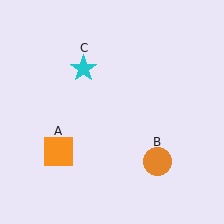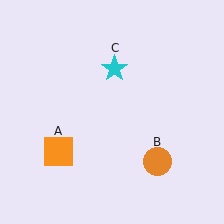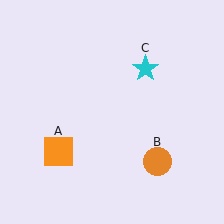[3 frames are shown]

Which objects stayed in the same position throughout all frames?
Orange square (object A) and orange circle (object B) remained stationary.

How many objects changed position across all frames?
1 object changed position: cyan star (object C).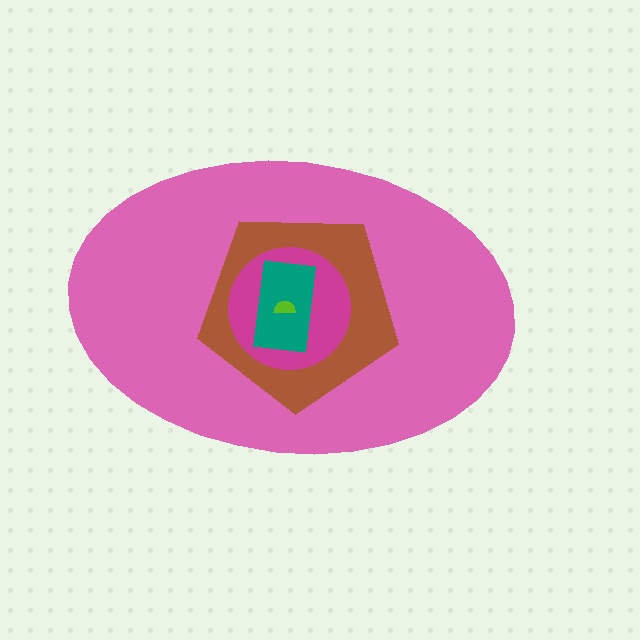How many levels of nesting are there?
5.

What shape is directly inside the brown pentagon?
The magenta circle.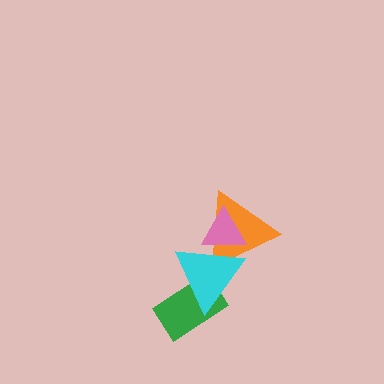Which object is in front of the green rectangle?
The cyan triangle is in front of the green rectangle.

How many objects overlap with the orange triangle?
2 objects overlap with the orange triangle.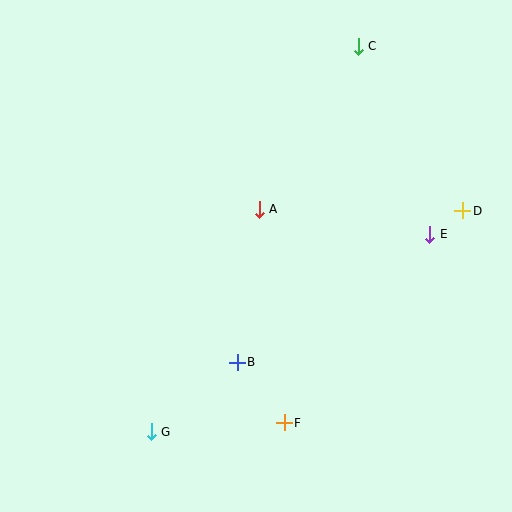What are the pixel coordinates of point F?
Point F is at (284, 423).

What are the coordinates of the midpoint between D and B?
The midpoint between D and B is at (350, 287).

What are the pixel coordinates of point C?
Point C is at (358, 46).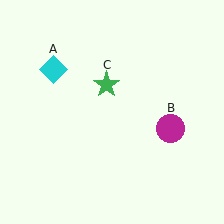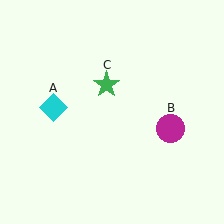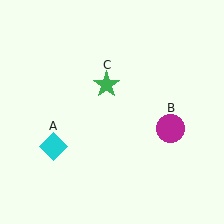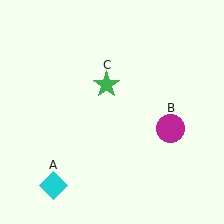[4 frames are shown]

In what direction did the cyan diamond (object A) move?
The cyan diamond (object A) moved down.